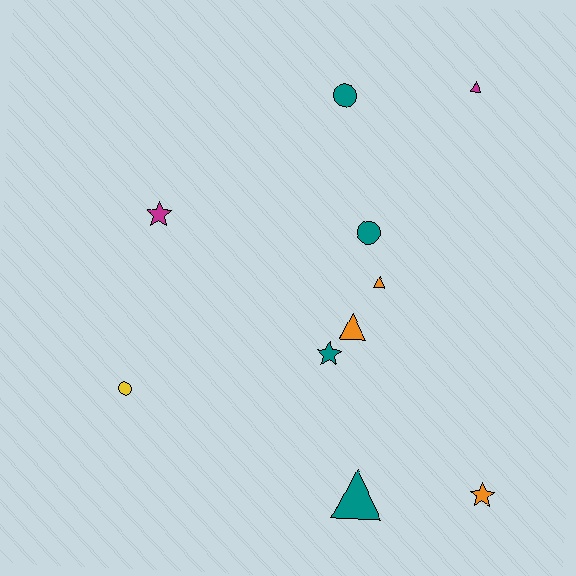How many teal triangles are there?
There is 1 teal triangle.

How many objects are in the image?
There are 10 objects.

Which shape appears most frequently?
Triangle, with 4 objects.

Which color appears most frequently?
Teal, with 4 objects.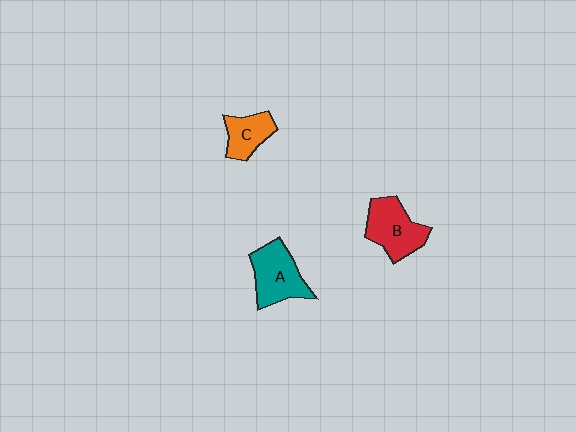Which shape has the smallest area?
Shape C (orange).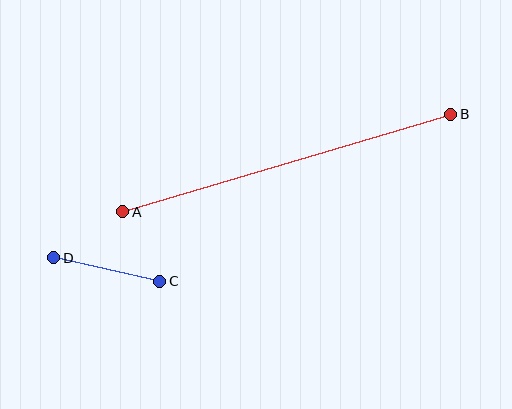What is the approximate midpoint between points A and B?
The midpoint is at approximately (287, 163) pixels.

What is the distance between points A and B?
The distance is approximately 342 pixels.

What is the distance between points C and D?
The distance is approximately 109 pixels.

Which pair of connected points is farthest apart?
Points A and B are farthest apart.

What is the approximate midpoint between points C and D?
The midpoint is at approximately (107, 269) pixels.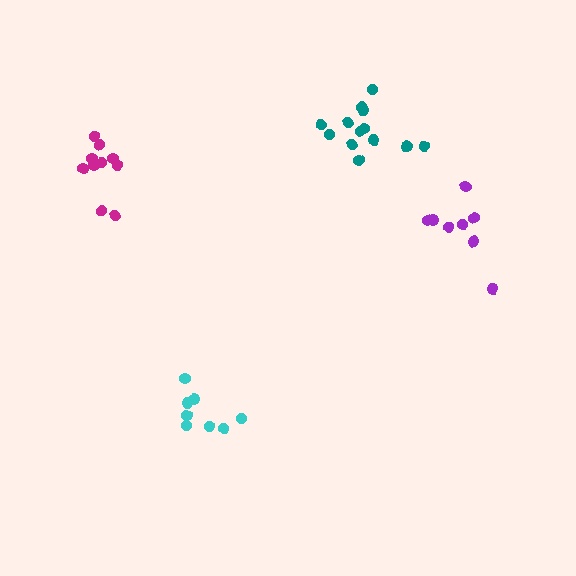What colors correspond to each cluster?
The clusters are colored: purple, magenta, cyan, teal.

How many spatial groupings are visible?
There are 4 spatial groupings.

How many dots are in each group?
Group 1: 8 dots, Group 2: 10 dots, Group 3: 8 dots, Group 4: 13 dots (39 total).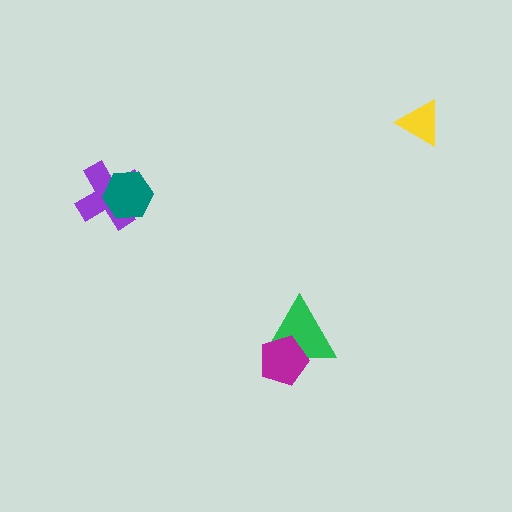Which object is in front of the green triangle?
The magenta pentagon is in front of the green triangle.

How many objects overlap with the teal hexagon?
1 object overlaps with the teal hexagon.